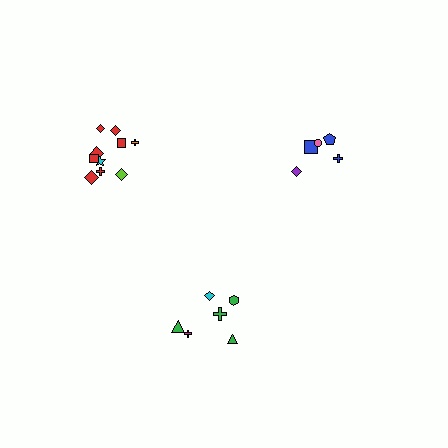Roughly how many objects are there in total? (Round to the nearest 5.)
Roughly 20 objects in total.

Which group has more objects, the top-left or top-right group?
The top-left group.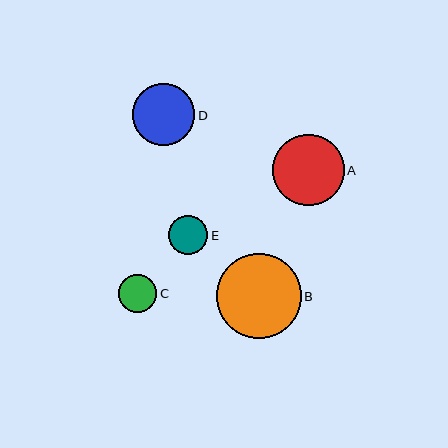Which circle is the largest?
Circle B is the largest with a size of approximately 85 pixels.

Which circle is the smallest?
Circle C is the smallest with a size of approximately 38 pixels.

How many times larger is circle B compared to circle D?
Circle B is approximately 1.4 times the size of circle D.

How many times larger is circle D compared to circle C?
Circle D is approximately 1.6 times the size of circle C.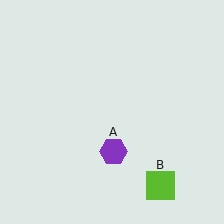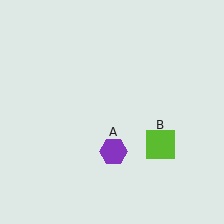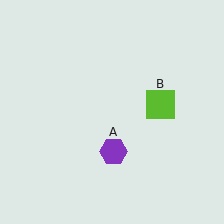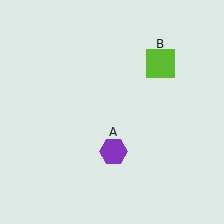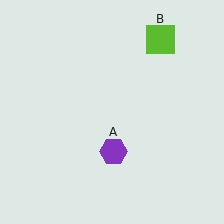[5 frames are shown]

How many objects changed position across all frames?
1 object changed position: lime square (object B).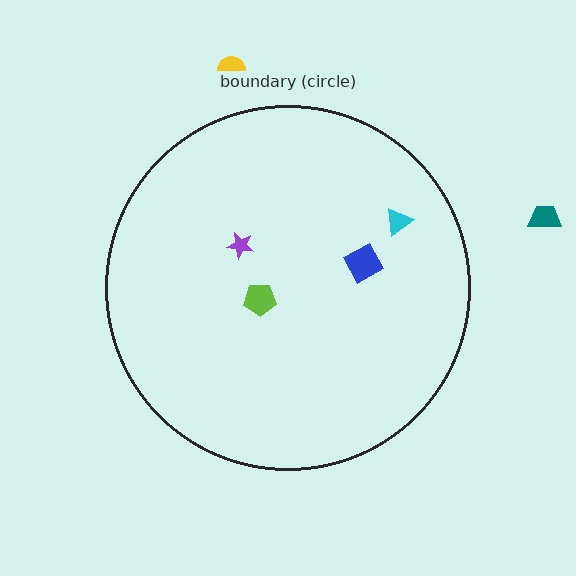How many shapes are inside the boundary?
4 inside, 2 outside.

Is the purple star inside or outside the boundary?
Inside.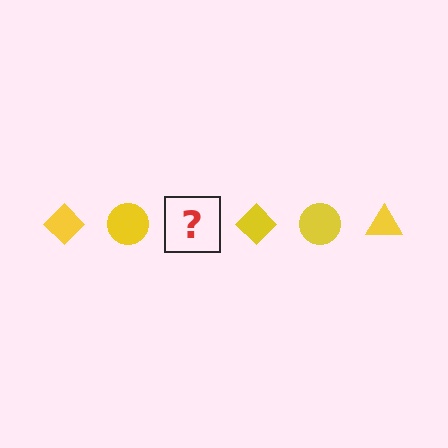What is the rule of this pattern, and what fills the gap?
The rule is that the pattern cycles through diamond, circle, triangle shapes in yellow. The gap should be filled with a yellow triangle.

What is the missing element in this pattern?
The missing element is a yellow triangle.